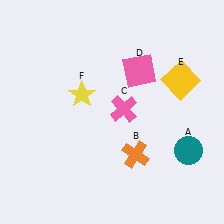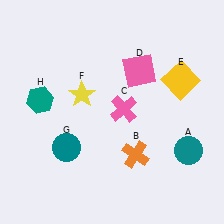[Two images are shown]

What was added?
A teal circle (G), a teal hexagon (H) were added in Image 2.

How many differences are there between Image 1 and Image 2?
There are 2 differences between the two images.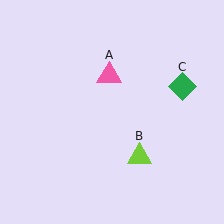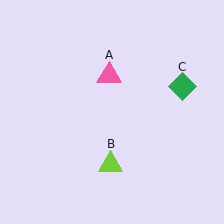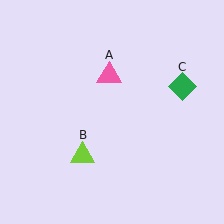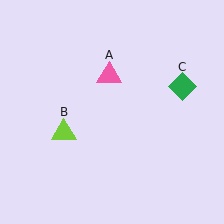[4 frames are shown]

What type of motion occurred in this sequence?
The lime triangle (object B) rotated clockwise around the center of the scene.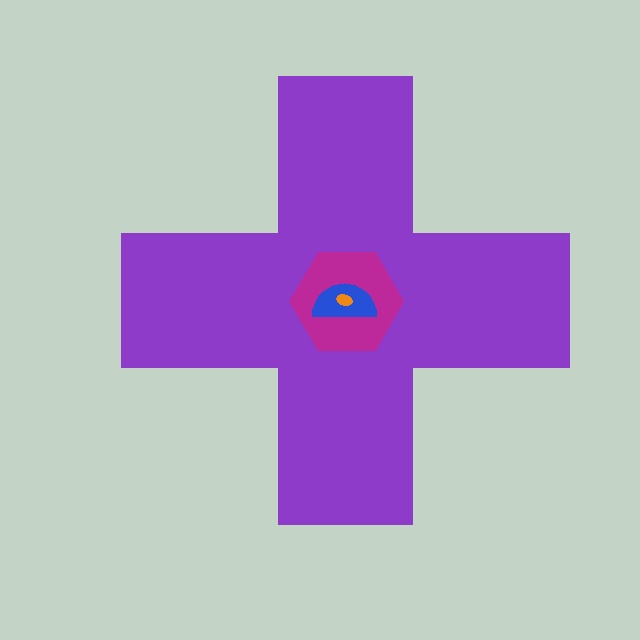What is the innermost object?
The orange ellipse.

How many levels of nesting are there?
4.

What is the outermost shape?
The purple cross.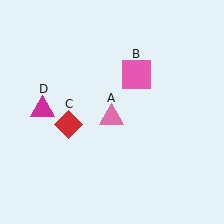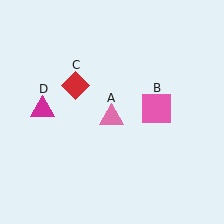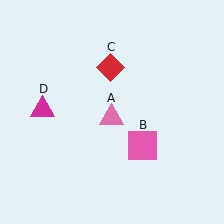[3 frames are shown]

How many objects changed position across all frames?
2 objects changed position: pink square (object B), red diamond (object C).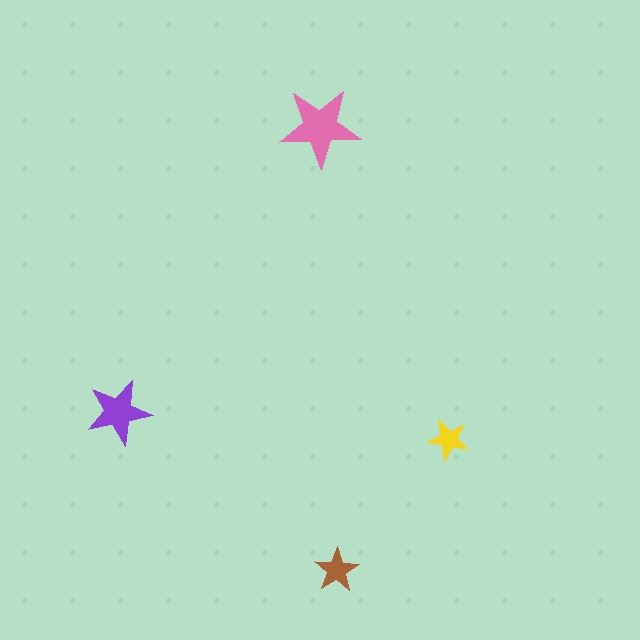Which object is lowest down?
The brown star is bottommost.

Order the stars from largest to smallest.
the pink one, the purple one, the brown one, the yellow one.